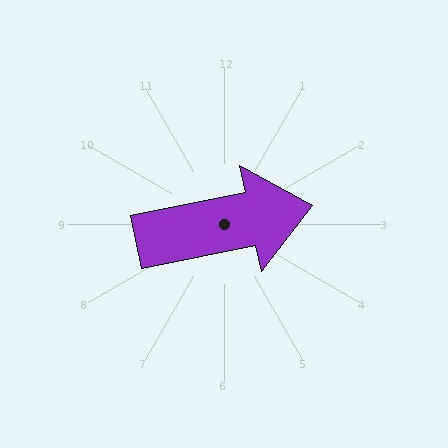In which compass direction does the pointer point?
East.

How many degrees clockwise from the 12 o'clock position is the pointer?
Approximately 78 degrees.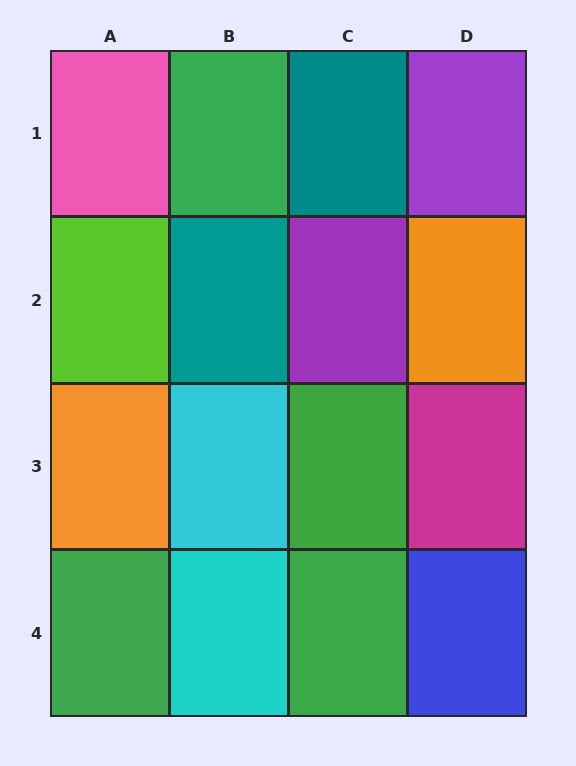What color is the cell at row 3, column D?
Magenta.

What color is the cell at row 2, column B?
Teal.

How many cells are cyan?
2 cells are cyan.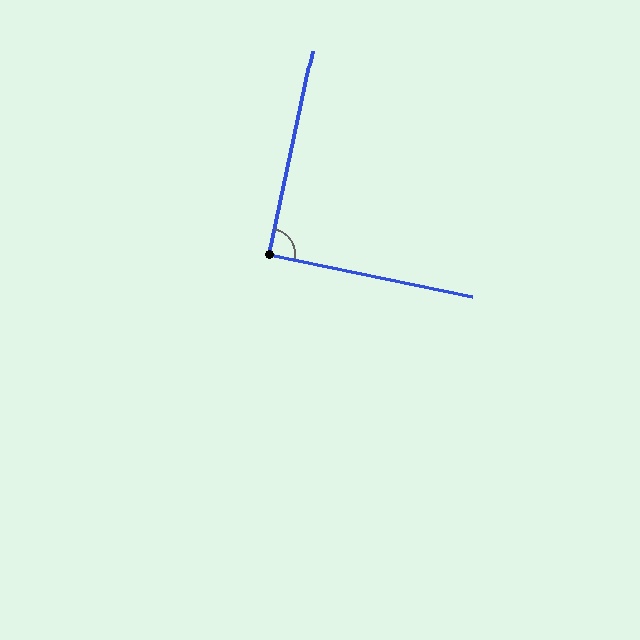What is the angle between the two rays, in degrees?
Approximately 90 degrees.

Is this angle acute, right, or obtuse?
It is approximately a right angle.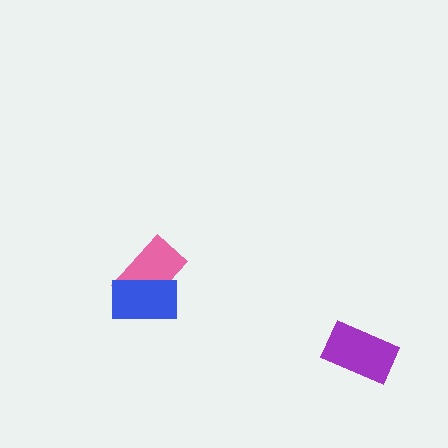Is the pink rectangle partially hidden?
Yes, it is partially covered by another shape.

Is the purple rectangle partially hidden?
No, no other shape covers it.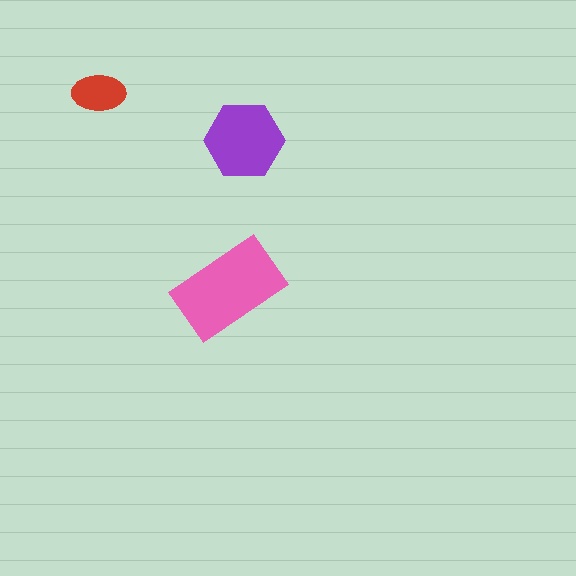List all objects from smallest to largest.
The red ellipse, the purple hexagon, the pink rectangle.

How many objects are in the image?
There are 3 objects in the image.